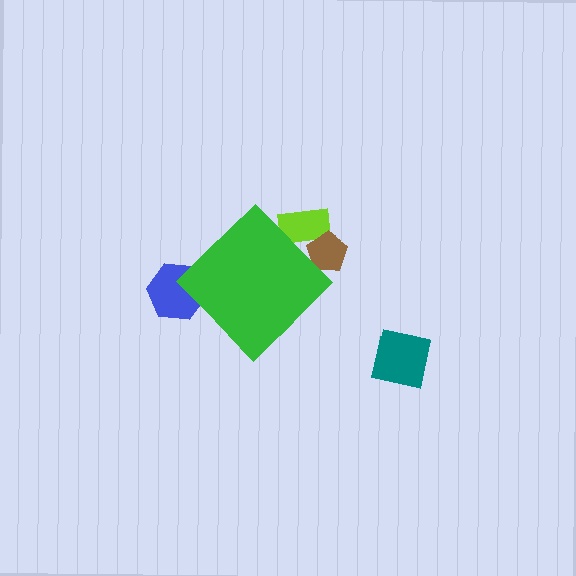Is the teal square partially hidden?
No, the teal square is fully visible.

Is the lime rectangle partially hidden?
Yes, the lime rectangle is partially hidden behind the green diamond.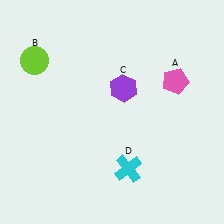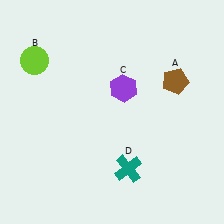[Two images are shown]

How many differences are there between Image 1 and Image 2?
There are 2 differences between the two images.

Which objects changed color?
A changed from pink to brown. D changed from cyan to teal.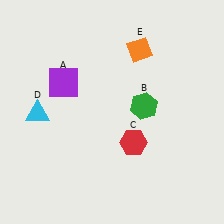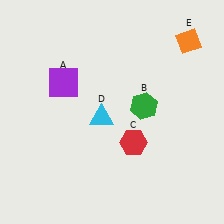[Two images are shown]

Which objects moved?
The objects that moved are: the cyan triangle (D), the orange diamond (E).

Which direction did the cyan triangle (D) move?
The cyan triangle (D) moved right.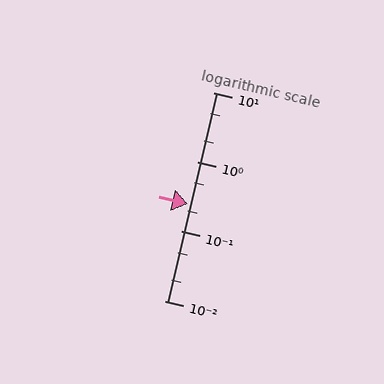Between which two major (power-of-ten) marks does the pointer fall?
The pointer is between 0.1 and 1.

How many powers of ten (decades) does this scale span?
The scale spans 3 decades, from 0.01 to 10.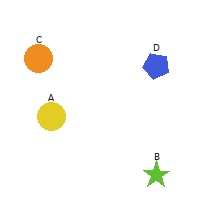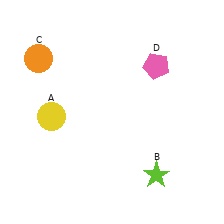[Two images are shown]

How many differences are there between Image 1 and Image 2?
There is 1 difference between the two images.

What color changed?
The pentagon (D) changed from blue in Image 1 to pink in Image 2.